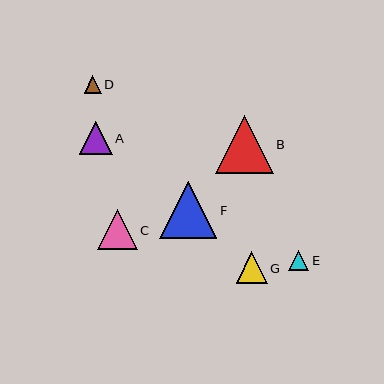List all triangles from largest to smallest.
From largest to smallest: B, F, C, A, G, E, D.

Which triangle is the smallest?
Triangle D is the smallest with a size of approximately 17 pixels.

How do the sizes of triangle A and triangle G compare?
Triangle A and triangle G are approximately the same size.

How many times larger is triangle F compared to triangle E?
Triangle F is approximately 2.9 times the size of triangle E.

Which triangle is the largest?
Triangle B is the largest with a size of approximately 58 pixels.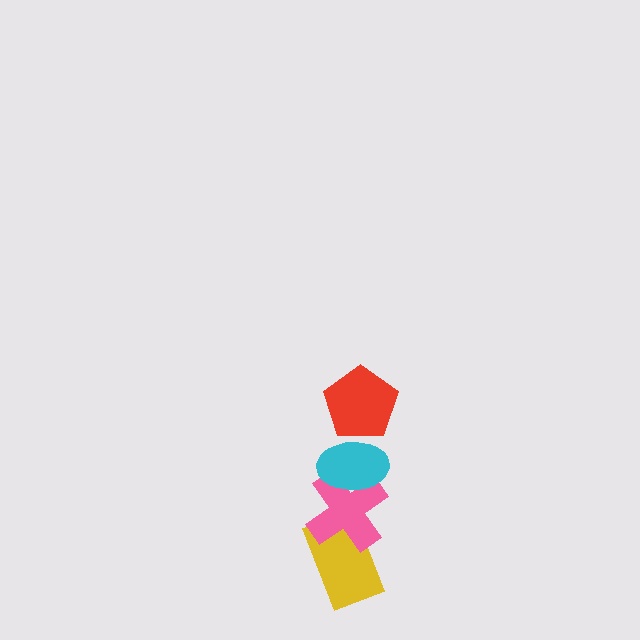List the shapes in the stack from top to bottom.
From top to bottom: the red pentagon, the cyan ellipse, the pink cross, the yellow rectangle.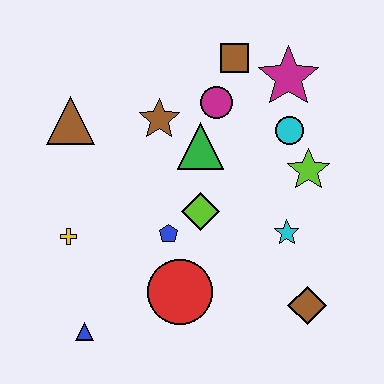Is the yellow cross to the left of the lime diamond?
Yes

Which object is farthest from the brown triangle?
The brown diamond is farthest from the brown triangle.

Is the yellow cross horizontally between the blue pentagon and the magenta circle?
No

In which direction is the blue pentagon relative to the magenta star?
The blue pentagon is below the magenta star.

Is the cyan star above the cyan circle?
No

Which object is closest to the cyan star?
The lime star is closest to the cyan star.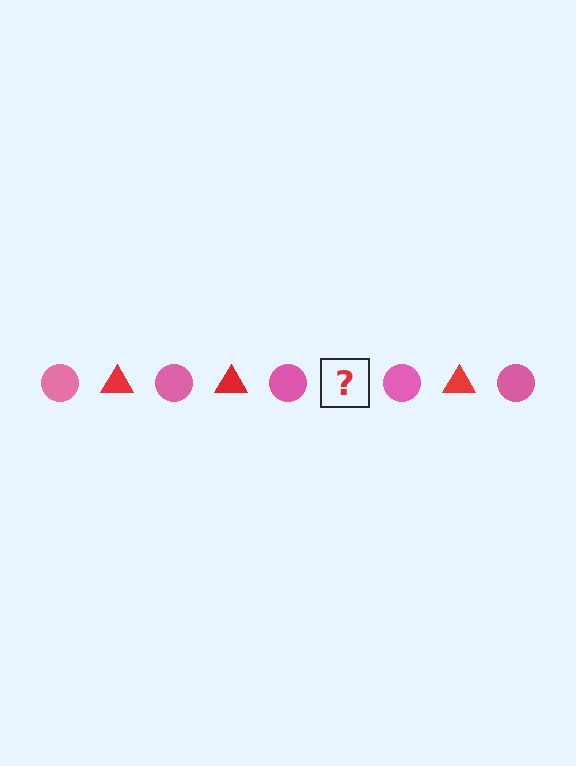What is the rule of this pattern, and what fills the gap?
The rule is that the pattern alternates between pink circle and red triangle. The gap should be filled with a red triangle.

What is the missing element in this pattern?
The missing element is a red triangle.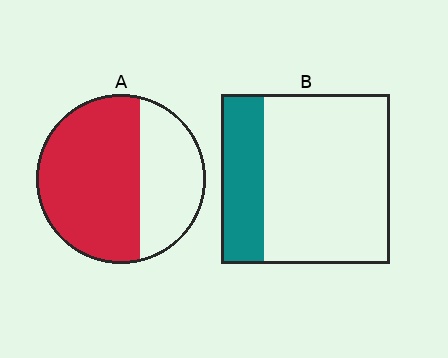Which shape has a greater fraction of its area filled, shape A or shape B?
Shape A.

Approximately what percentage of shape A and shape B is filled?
A is approximately 65% and B is approximately 25%.